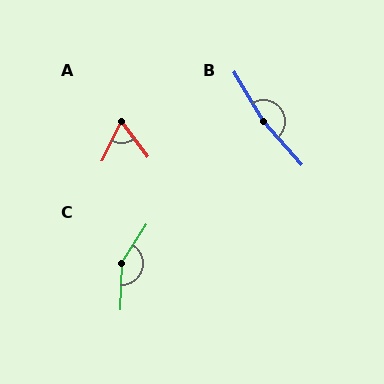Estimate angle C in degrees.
Approximately 150 degrees.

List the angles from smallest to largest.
A (63°), C (150°), B (169°).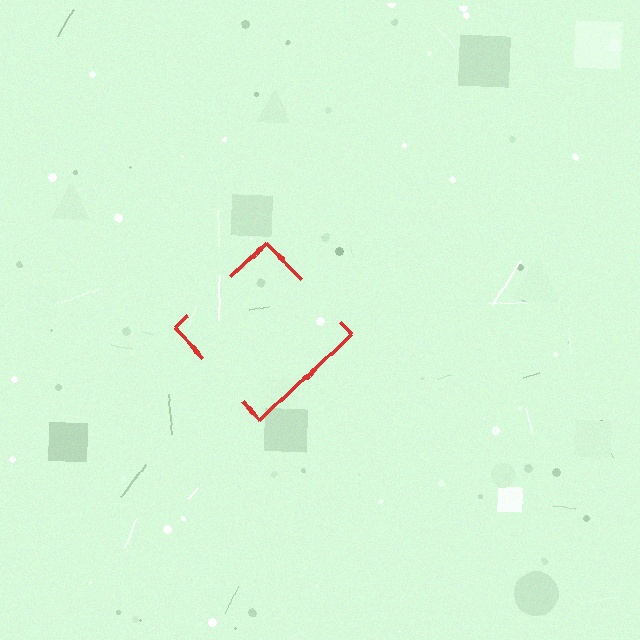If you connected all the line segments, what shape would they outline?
They would outline a diamond.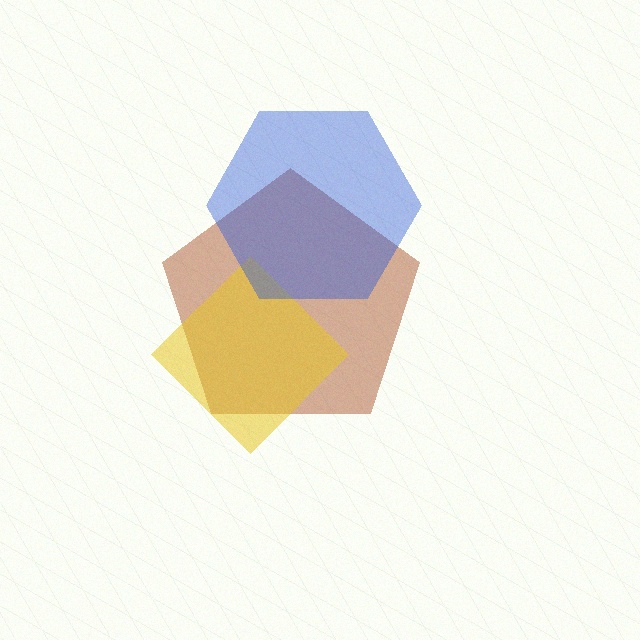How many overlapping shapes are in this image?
There are 3 overlapping shapes in the image.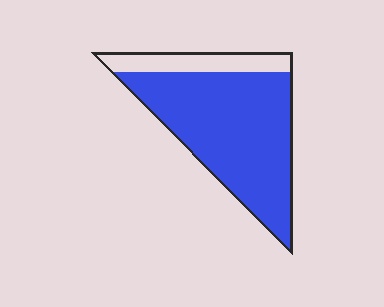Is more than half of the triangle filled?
Yes.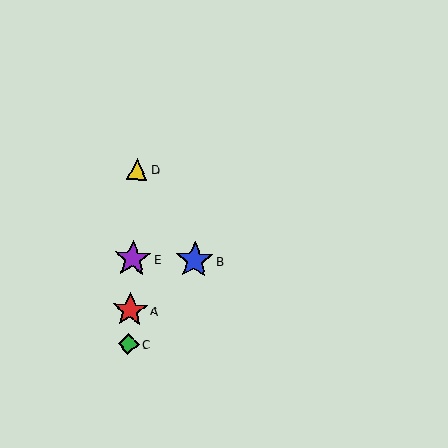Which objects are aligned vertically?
Objects A, C, D, E are aligned vertically.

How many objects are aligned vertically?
4 objects (A, C, D, E) are aligned vertically.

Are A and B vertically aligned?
No, A is at x≈130 and B is at x≈194.